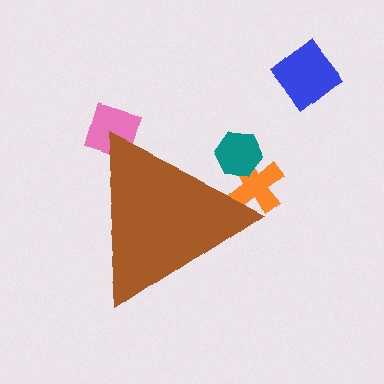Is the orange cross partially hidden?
Yes, the orange cross is partially hidden behind the brown triangle.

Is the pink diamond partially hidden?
Yes, the pink diamond is partially hidden behind the brown triangle.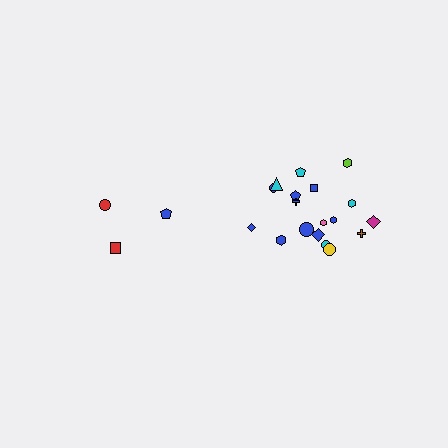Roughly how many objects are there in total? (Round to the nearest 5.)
Roughly 20 objects in total.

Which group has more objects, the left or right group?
The right group.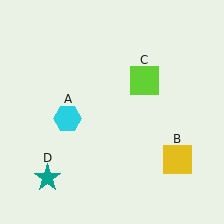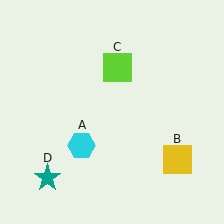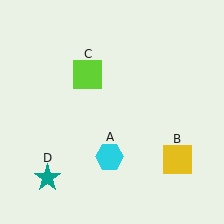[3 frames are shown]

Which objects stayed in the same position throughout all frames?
Yellow square (object B) and teal star (object D) remained stationary.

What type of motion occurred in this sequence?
The cyan hexagon (object A), lime square (object C) rotated counterclockwise around the center of the scene.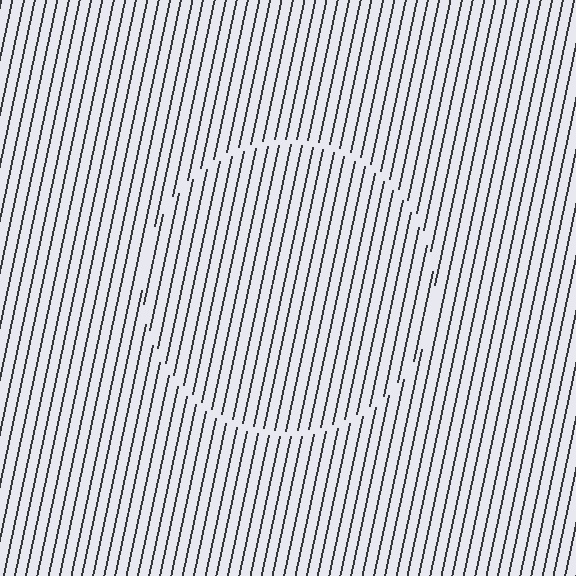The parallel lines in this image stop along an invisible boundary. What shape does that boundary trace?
An illusory circle. The interior of the shape contains the same grating, shifted by half a period — the contour is defined by the phase discontinuity where line-ends from the inner and outer gratings abut.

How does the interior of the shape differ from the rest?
The interior of the shape contains the same grating, shifted by half a period — the contour is defined by the phase discontinuity where line-ends from the inner and outer gratings abut.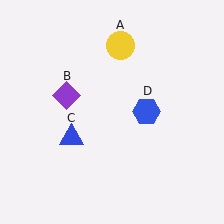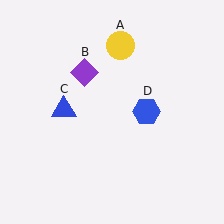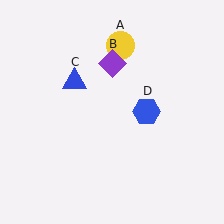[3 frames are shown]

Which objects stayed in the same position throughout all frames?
Yellow circle (object A) and blue hexagon (object D) remained stationary.